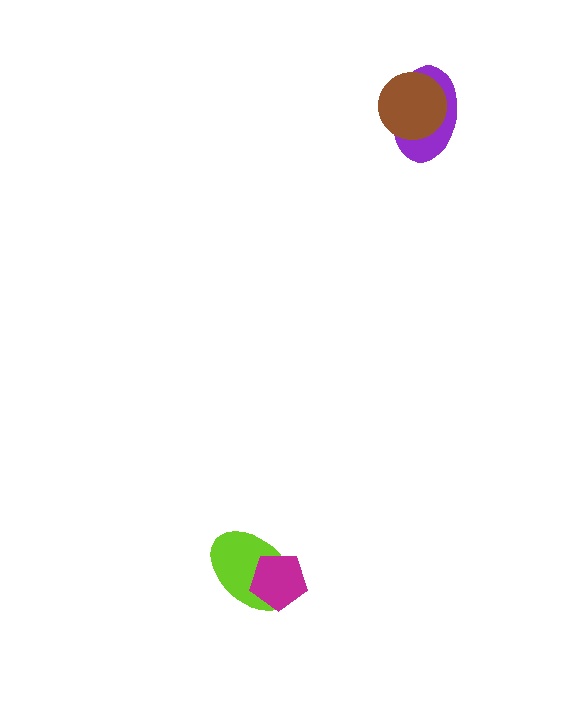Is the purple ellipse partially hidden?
Yes, it is partially covered by another shape.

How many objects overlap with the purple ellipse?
1 object overlaps with the purple ellipse.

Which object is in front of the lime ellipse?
The magenta pentagon is in front of the lime ellipse.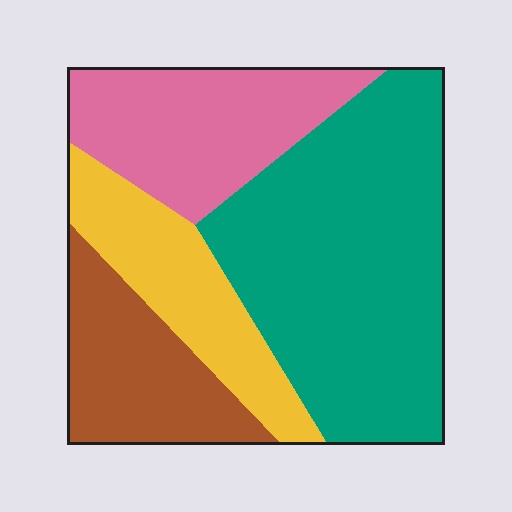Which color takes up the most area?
Teal, at roughly 45%.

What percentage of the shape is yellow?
Yellow takes up about one sixth (1/6) of the shape.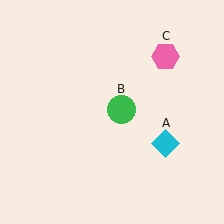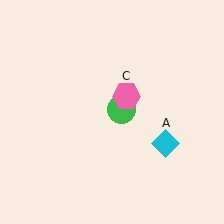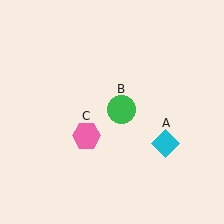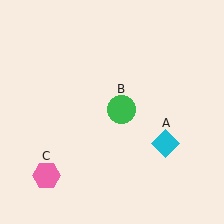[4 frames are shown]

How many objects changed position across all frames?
1 object changed position: pink hexagon (object C).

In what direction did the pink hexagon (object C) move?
The pink hexagon (object C) moved down and to the left.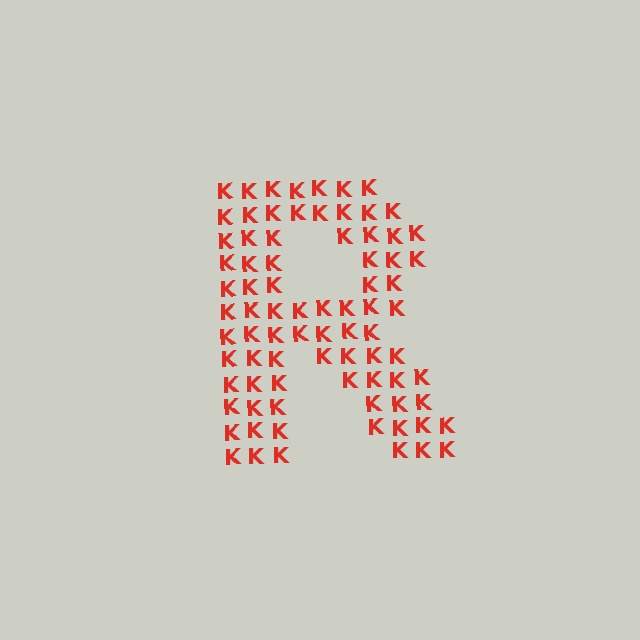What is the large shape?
The large shape is the letter R.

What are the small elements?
The small elements are letter K's.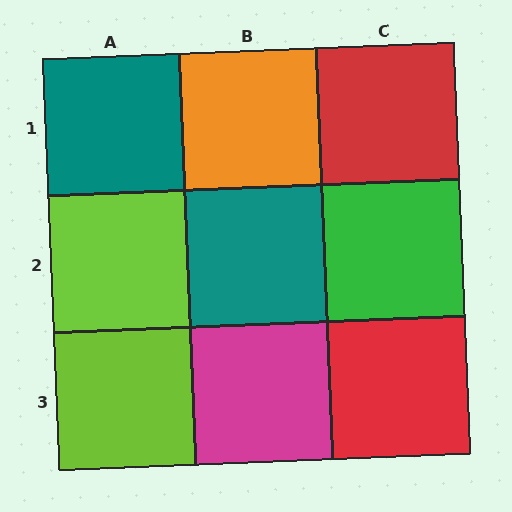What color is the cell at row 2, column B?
Teal.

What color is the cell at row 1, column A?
Teal.